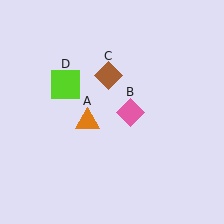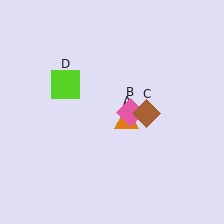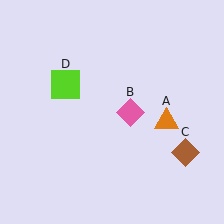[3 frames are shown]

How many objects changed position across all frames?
2 objects changed position: orange triangle (object A), brown diamond (object C).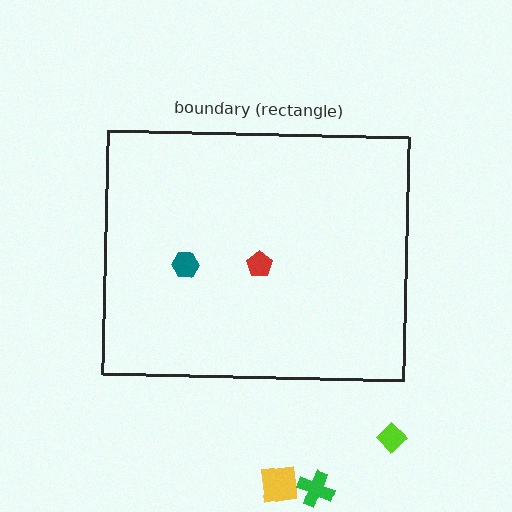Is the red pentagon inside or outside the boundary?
Inside.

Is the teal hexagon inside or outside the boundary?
Inside.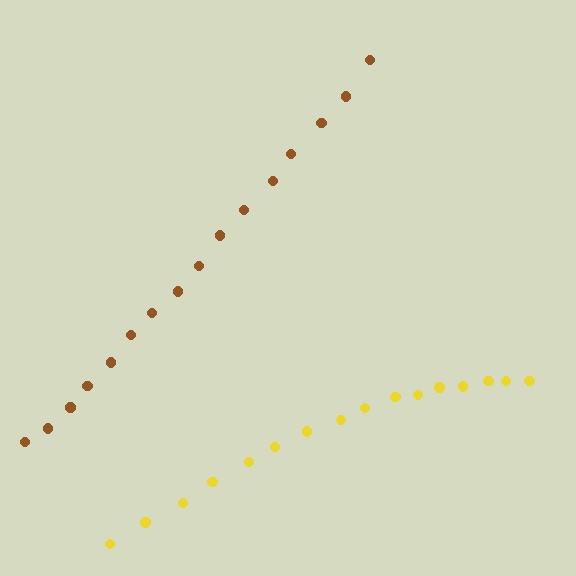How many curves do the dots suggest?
There are 2 distinct paths.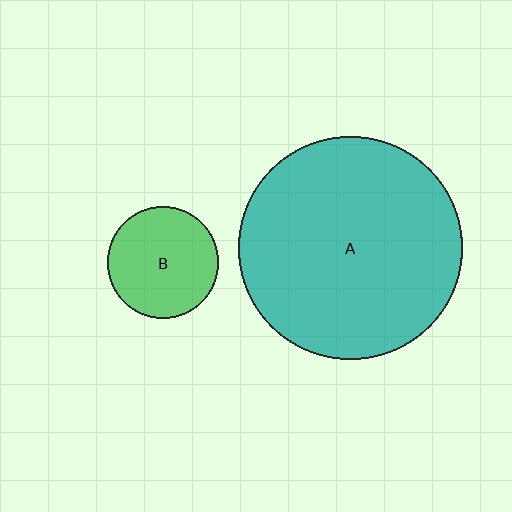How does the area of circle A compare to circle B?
Approximately 4.0 times.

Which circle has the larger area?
Circle A (teal).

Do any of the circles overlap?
No, none of the circles overlap.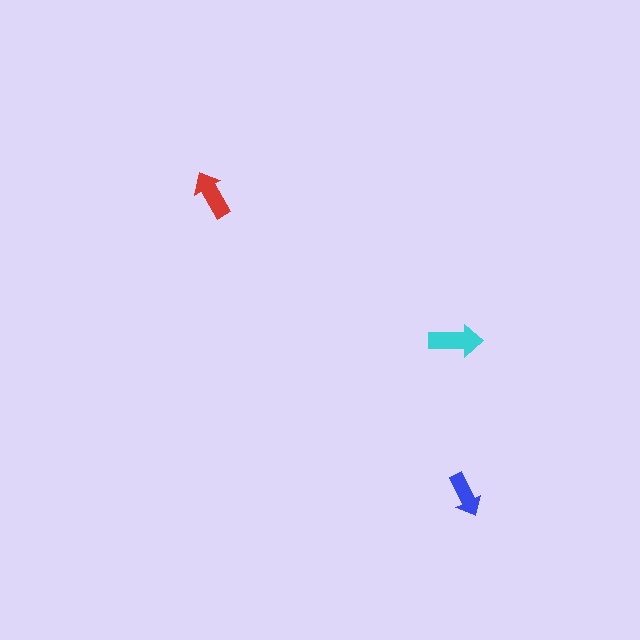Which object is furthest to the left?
The red arrow is leftmost.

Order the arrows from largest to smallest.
the cyan one, the red one, the blue one.